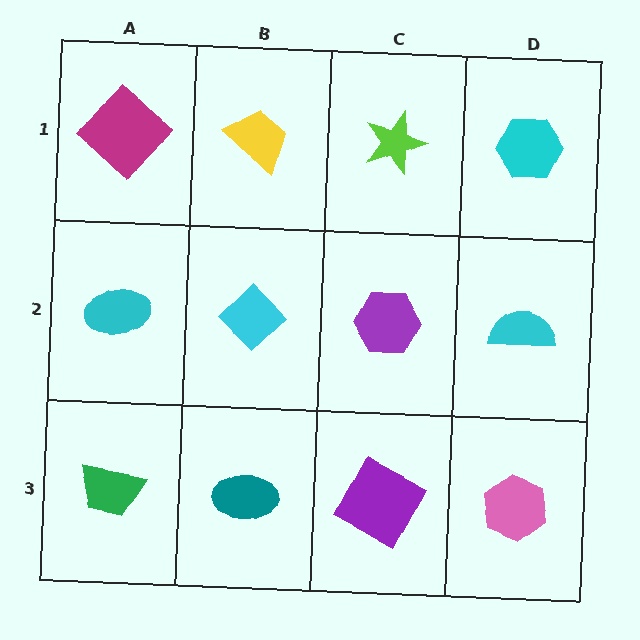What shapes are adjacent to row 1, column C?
A purple hexagon (row 2, column C), a yellow trapezoid (row 1, column B), a cyan hexagon (row 1, column D).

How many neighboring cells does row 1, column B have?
3.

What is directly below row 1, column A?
A cyan ellipse.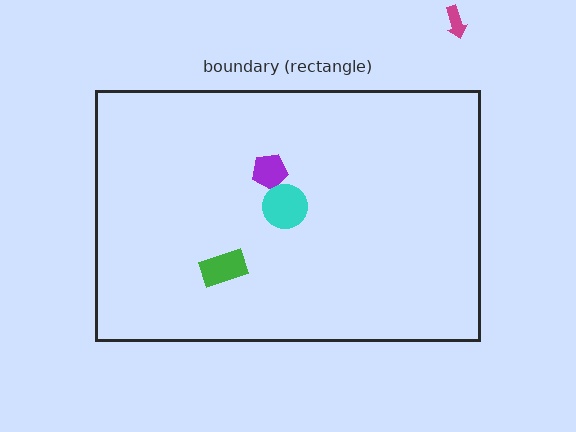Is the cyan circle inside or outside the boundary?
Inside.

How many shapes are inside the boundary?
3 inside, 1 outside.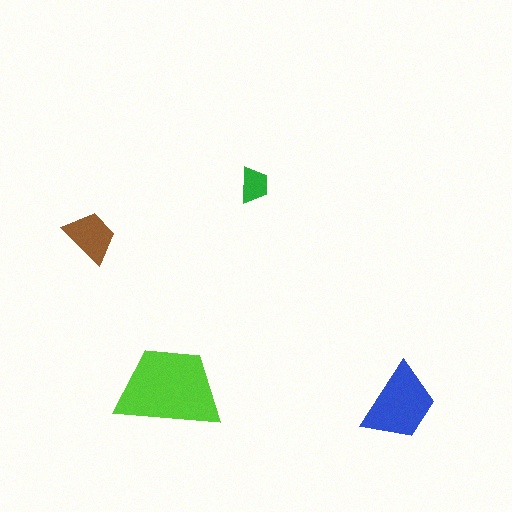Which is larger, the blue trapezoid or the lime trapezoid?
The lime one.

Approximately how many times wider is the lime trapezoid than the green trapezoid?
About 3 times wider.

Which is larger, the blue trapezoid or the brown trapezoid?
The blue one.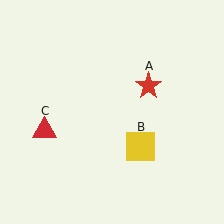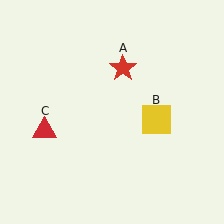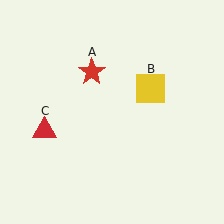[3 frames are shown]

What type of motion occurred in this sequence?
The red star (object A), yellow square (object B) rotated counterclockwise around the center of the scene.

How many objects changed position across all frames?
2 objects changed position: red star (object A), yellow square (object B).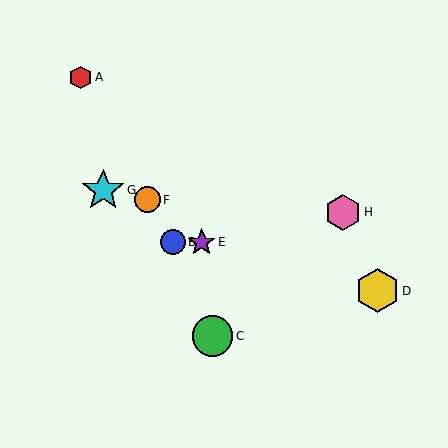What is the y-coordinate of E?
Object E is at y≈242.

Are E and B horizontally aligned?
Yes, both are at y≈242.